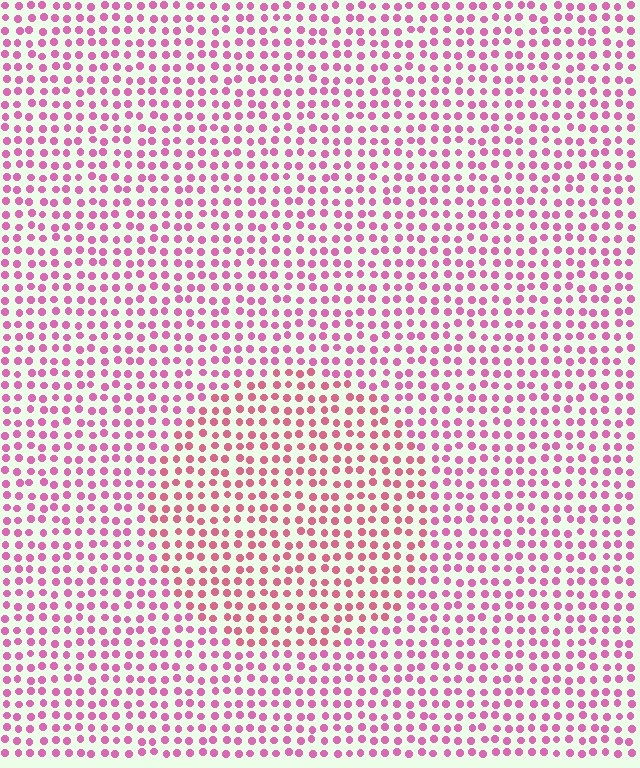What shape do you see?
I see a circle.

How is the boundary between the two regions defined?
The boundary is defined purely by a slight shift in hue (about 21 degrees). Spacing, size, and orientation are identical on both sides.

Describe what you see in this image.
The image is filled with small pink elements in a uniform arrangement. A circle-shaped region is visible where the elements are tinted to a slightly different hue, forming a subtle color boundary.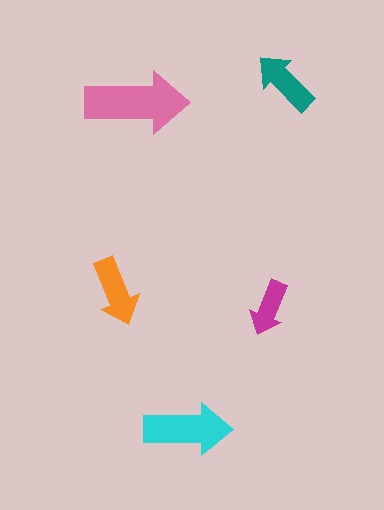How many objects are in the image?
There are 5 objects in the image.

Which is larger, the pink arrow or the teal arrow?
The pink one.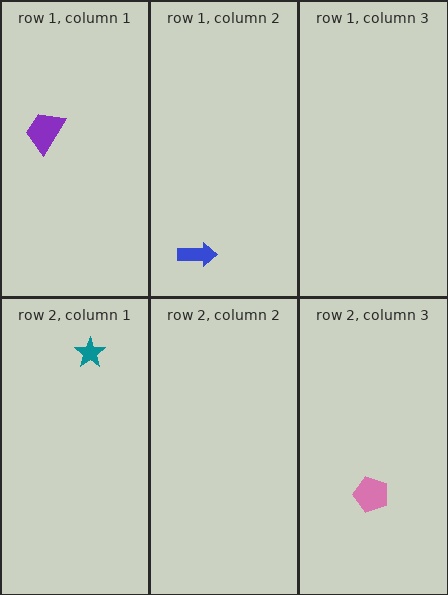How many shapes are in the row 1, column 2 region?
1.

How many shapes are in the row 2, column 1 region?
1.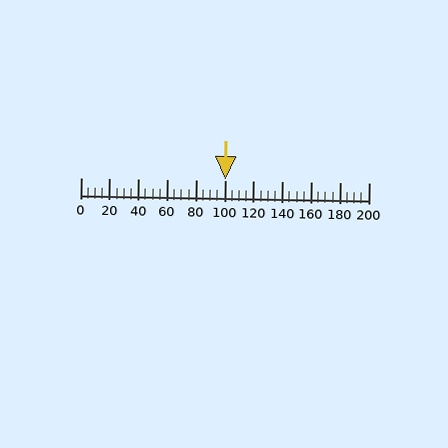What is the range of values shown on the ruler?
The ruler shows values from 0 to 200.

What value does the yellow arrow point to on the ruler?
The yellow arrow points to approximately 100.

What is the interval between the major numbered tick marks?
The major tick marks are spaced 20 units apart.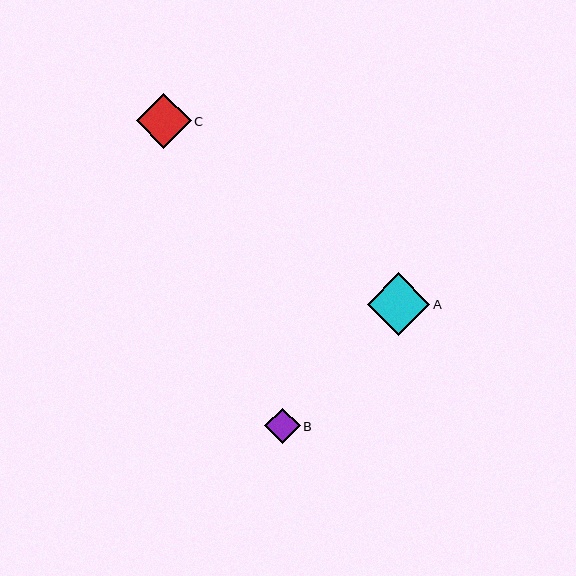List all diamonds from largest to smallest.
From largest to smallest: A, C, B.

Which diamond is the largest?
Diamond A is the largest with a size of approximately 62 pixels.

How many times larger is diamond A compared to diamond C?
Diamond A is approximately 1.1 times the size of diamond C.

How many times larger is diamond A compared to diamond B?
Diamond A is approximately 1.8 times the size of diamond B.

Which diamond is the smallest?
Diamond B is the smallest with a size of approximately 35 pixels.